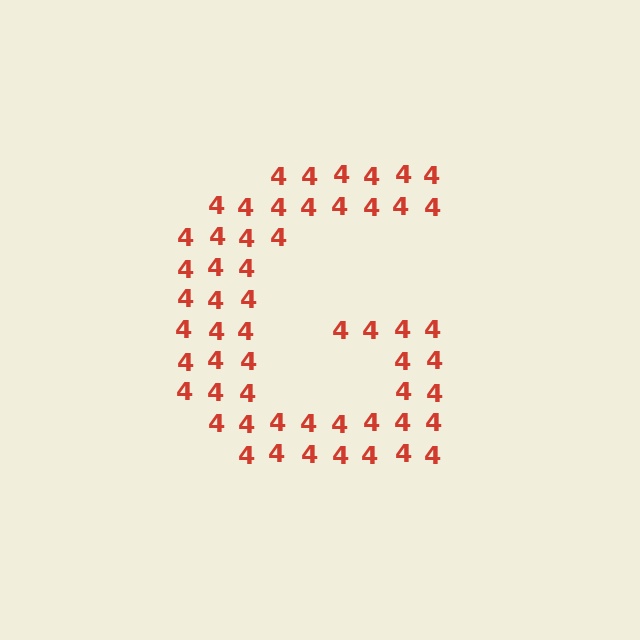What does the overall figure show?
The overall figure shows the letter G.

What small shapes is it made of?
It is made of small digit 4's.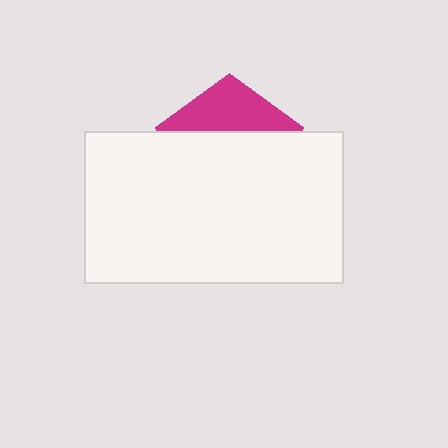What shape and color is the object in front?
The object in front is a white rectangle.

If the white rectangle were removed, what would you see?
You would see the complete magenta pentagon.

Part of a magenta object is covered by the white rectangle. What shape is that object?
It is a pentagon.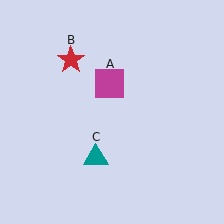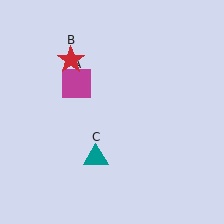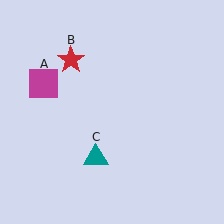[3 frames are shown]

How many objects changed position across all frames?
1 object changed position: magenta square (object A).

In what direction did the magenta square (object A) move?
The magenta square (object A) moved left.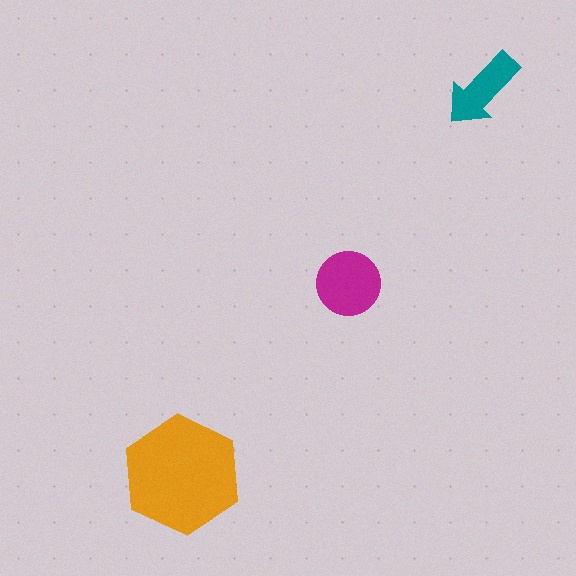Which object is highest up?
The teal arrow is topmost.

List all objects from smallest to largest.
The teal arrow, the magenta circle, the orange hexagon.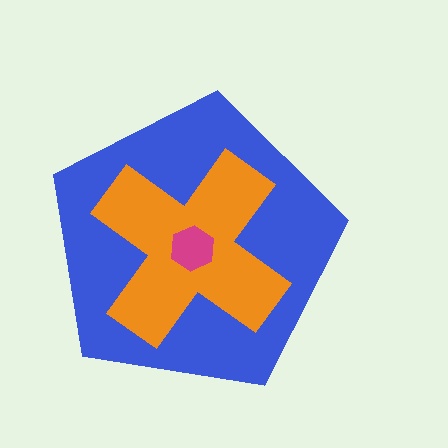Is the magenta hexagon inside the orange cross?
Yes.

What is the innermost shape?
The magenta hexagon.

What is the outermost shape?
The blue pentagon.